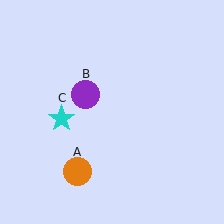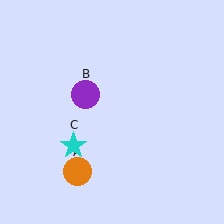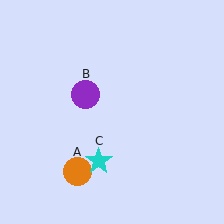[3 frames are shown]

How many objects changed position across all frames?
1 object changed position: cyan star (object C).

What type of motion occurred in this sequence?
The cyan star (object C) rotated counterclockwise around the center of the scene.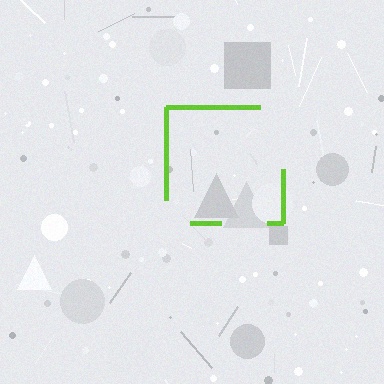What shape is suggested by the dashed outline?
The dashed outline suggests a square.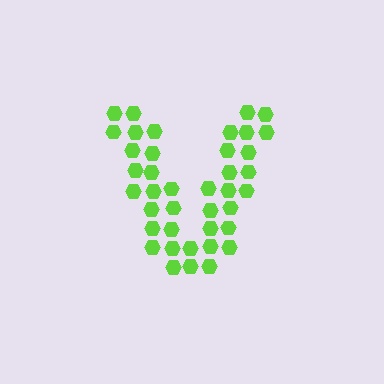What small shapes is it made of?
It is made of small hexagons.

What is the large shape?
The large shape is the letter V.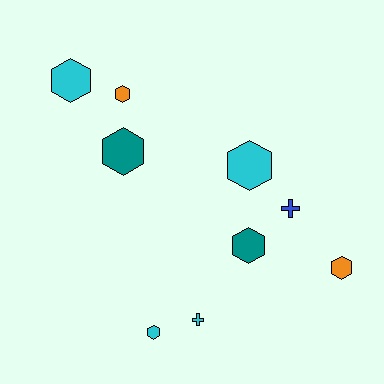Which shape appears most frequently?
Hexagon, with 7 objects.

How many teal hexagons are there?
There are 2 teal hexagons.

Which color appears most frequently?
Cyan, with 4 objects.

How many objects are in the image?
There are 9 objects.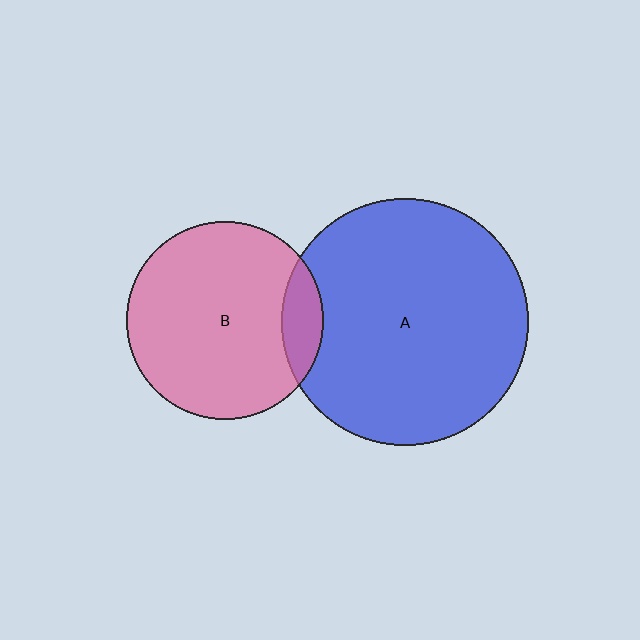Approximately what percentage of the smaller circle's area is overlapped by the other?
Approximately 10%.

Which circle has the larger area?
Circle A (blue).